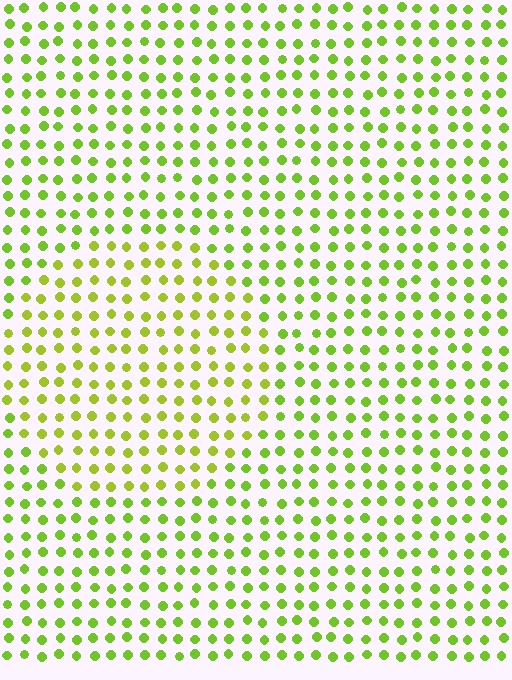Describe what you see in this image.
The image is filled with small lime elements in a uniform arrangement. A circle-shaped region is visible where the elements are tinted to a slightly different hue, forming a subtle color boundary.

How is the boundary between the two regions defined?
The boundary is defined purely by a slight shift in hue (about 17 degrees). Spacing, size, and orientation are identical on both sides.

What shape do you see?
I see a circle.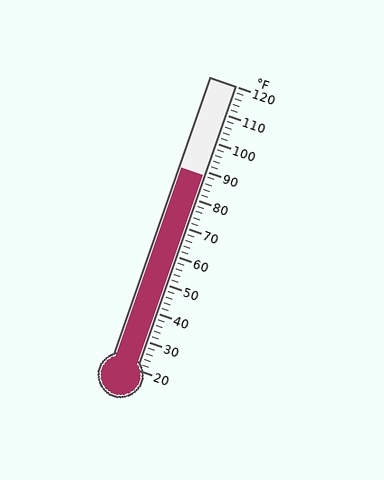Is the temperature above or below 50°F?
The temperature is above 50°F.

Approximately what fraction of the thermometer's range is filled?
The thermometer is filled to approximately 70% of its range.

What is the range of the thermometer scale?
The thermometer scale ranges from 20°F to 120°F.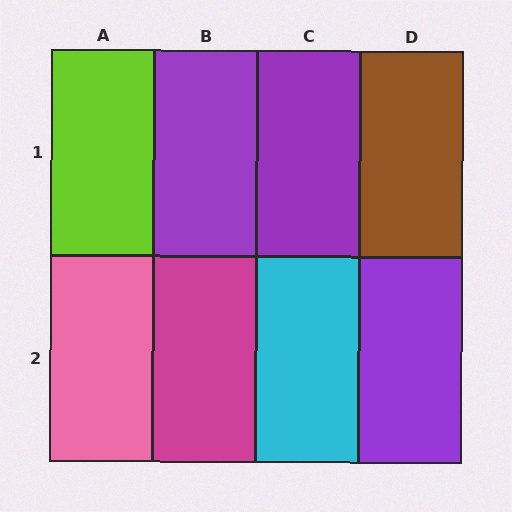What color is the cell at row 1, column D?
Brown.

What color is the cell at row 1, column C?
Purple.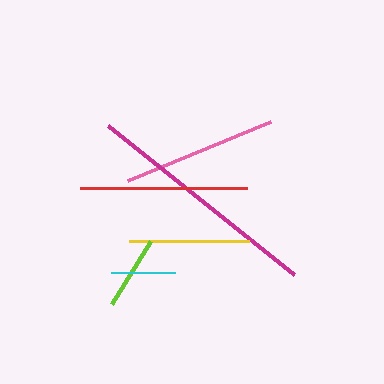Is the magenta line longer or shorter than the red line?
The magenta line is longer than the red line.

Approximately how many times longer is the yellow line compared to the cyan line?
The yellow line is approximately 1.9 times the length of the cyan line.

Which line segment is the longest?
The magenta line is the longest at approximately 238 pixels.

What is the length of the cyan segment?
The cyan segment is approximately 63 pixels long.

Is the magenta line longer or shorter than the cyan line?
The magenta line is longer than the cyan line.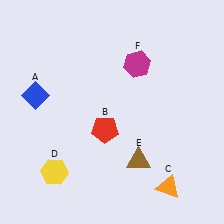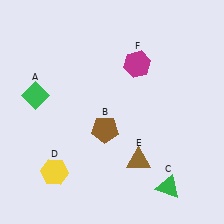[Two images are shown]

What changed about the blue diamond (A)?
In Image 1, A is blue. In Image 2, it changed to green.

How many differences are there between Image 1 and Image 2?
There are 3 differences between the two images.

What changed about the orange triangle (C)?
In Image 1, C is orange. In Image 2, it changed to green.